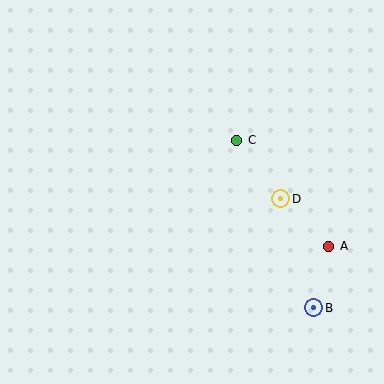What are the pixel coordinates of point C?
Point C is at (237, 140).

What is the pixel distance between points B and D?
The distance between B and D is 114 pixels.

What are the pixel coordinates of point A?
Point A is at (329, 246).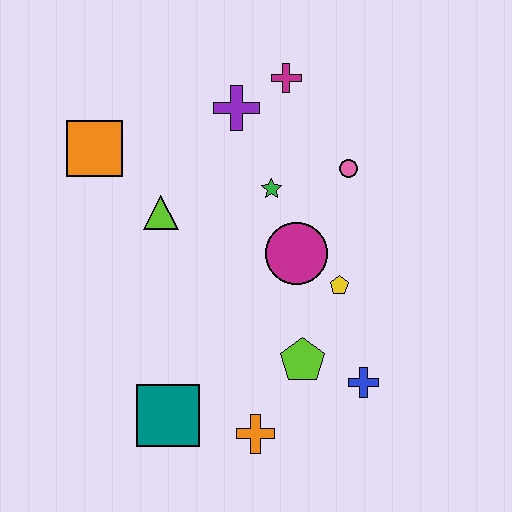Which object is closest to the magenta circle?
The yellow pentagon is closest to the magenta circle.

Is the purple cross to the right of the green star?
No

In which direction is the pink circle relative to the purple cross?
The pink circle is to the right of the purple cross.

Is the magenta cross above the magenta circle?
Yes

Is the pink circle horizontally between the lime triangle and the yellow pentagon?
No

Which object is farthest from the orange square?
The blue cross is farthest from the orange square.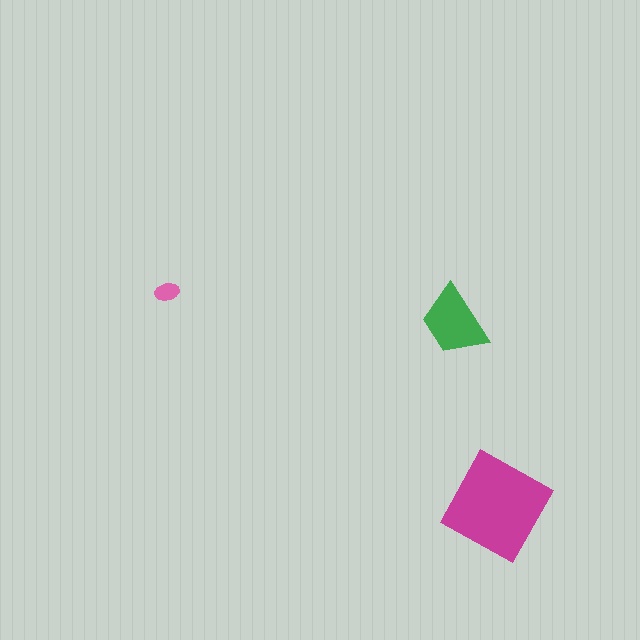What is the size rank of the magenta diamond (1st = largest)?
1st.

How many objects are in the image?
There are 3 objects in the image.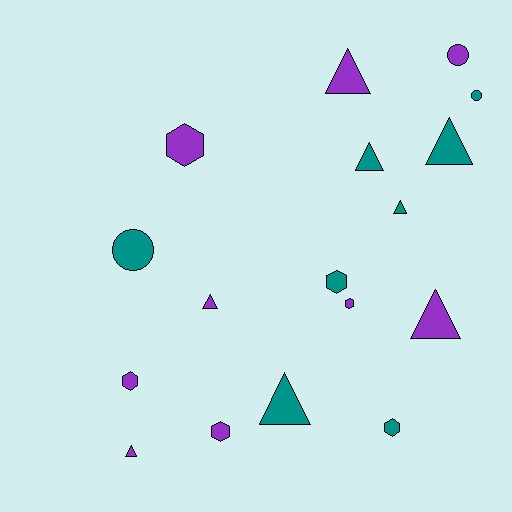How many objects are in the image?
There are 17 objects.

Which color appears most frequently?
Purple, with 9 objects.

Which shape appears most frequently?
Triangle, with 8 objects.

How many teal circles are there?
There are 2 teal circles.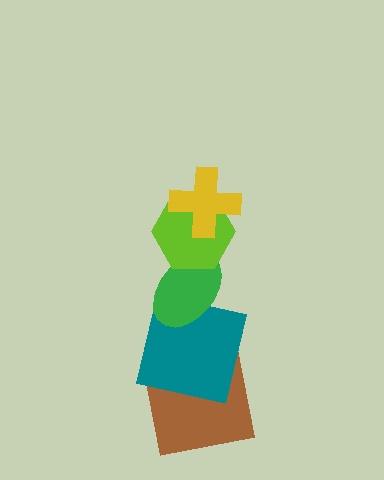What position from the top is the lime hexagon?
The lime hexagon is 2nd from the top.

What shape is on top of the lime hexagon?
The yellow cross is on top of the lime hexagon.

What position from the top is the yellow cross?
The yellow cross is 1st from the top.